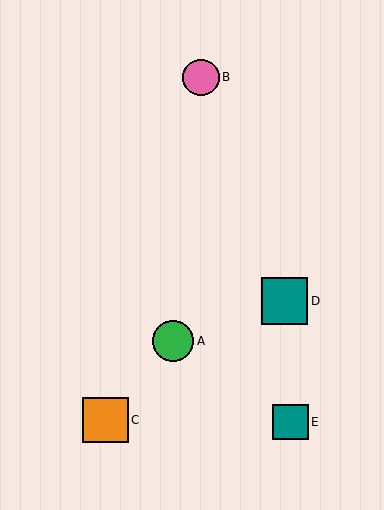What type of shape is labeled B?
Shape B is a pink circle.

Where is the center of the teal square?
The center of the teal square is at (290, 422).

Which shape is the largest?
The teal square (labeled D) is the largest.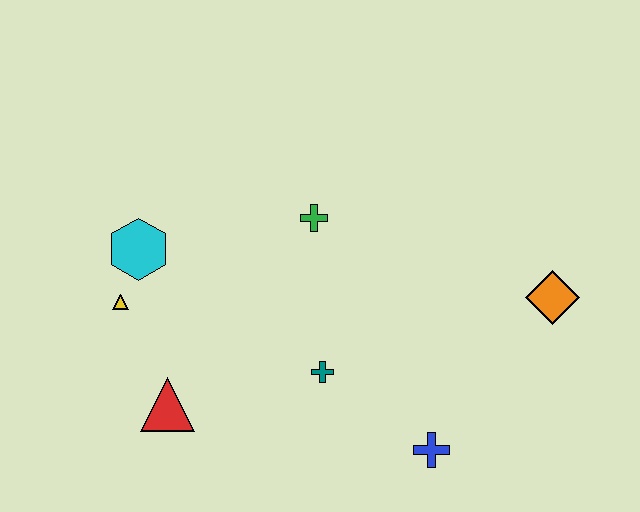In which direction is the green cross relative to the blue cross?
The green cross is above the blue cross.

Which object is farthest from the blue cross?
The cyan hexagon is farthest from the blue cross.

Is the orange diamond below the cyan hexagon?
Yes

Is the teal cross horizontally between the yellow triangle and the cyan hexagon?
No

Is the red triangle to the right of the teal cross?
No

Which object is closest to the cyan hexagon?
The yellow triangle is closest to the cyan hexagon.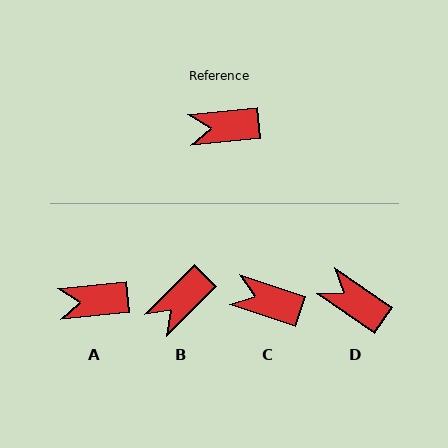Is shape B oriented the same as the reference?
No, it is off by about 39 degrees.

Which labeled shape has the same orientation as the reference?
A.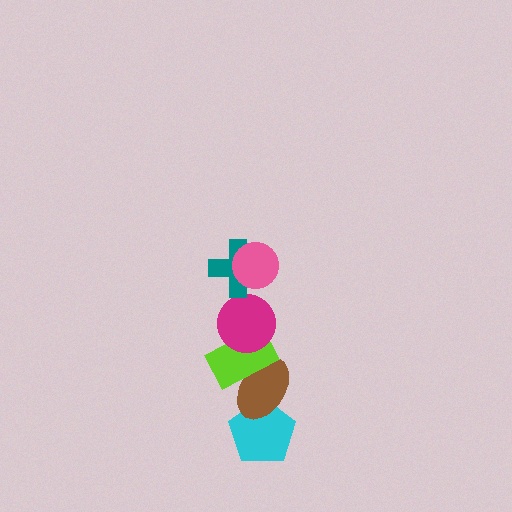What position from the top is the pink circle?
The pink circle is 1st from the top.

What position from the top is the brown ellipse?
The brown ellipse is 5th from the top.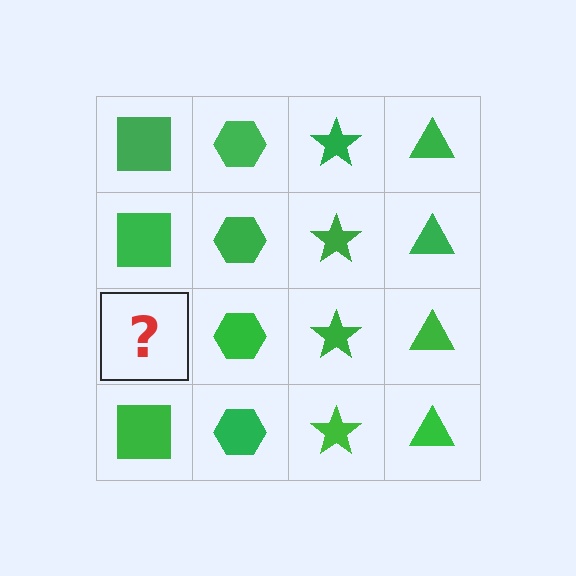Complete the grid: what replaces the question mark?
The question mark should be replaced with a green square.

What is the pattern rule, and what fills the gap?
The rule is that each column has a consistent shape. The gap should be filled with a green square.